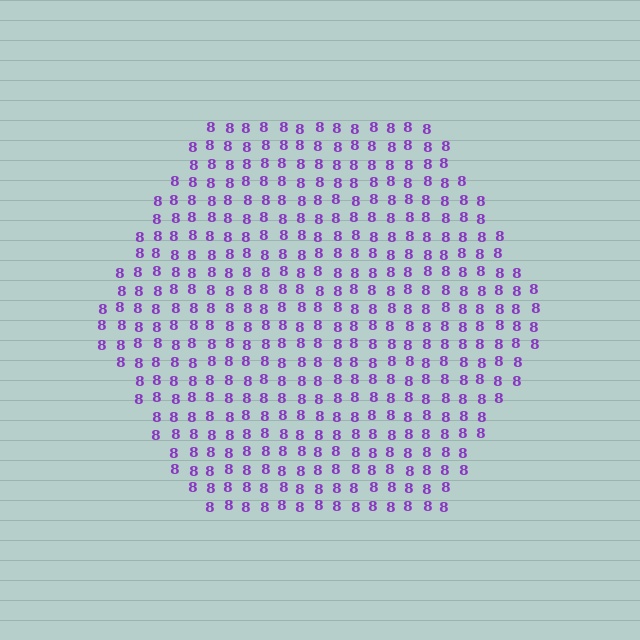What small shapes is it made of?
It is made of small digit 8's.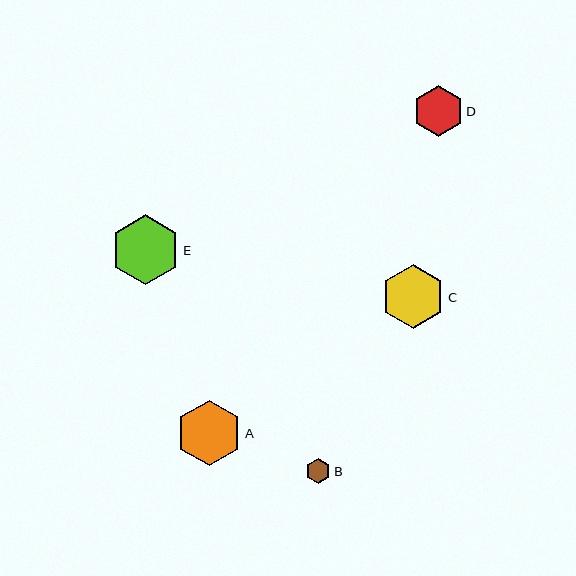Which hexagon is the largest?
Hexagon E is the largest with a size of approximately 70 pixels.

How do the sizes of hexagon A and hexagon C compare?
Hexagon A and hexagon C are approximately the same size.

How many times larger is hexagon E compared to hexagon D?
Hexagon E is approximately 1.4 times the size of hexagon D.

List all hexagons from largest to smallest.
From largest to smallest: E, A, C, D, B.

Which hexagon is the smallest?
Hexagon B is the smallest with a size of approximately 25 pixels.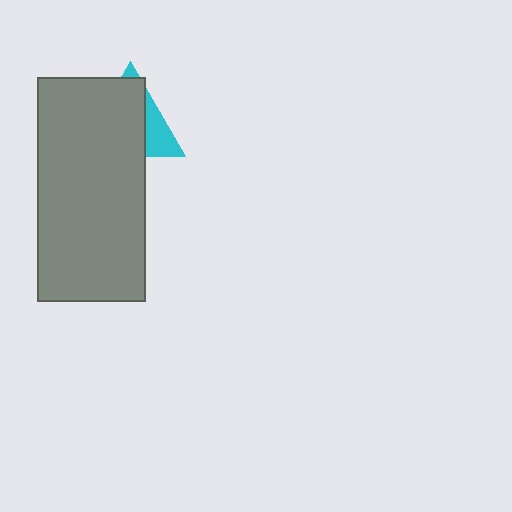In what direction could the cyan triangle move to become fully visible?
The cyan triangle could move toward the upper-right. That would shift it out from behind the gray rectangle entirely.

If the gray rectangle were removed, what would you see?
You would see the complete cyan triangle.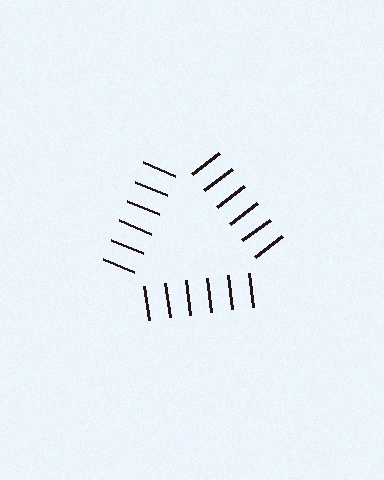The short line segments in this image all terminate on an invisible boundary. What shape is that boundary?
An illusory triangle — the line segments terminate on its edges but no continuous stroke is drawn.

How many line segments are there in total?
18 — 6 along each of the 3 edges.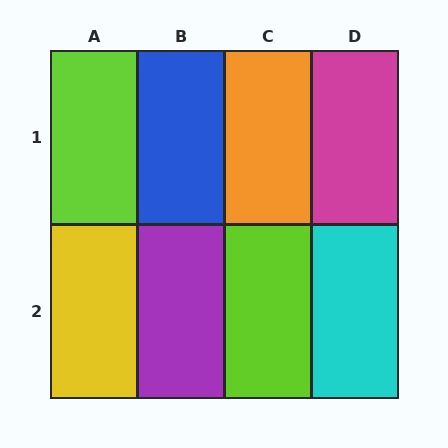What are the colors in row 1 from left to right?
Lime, blue, orange, magenta.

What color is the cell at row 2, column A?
Yellow.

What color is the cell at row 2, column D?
Cyan.